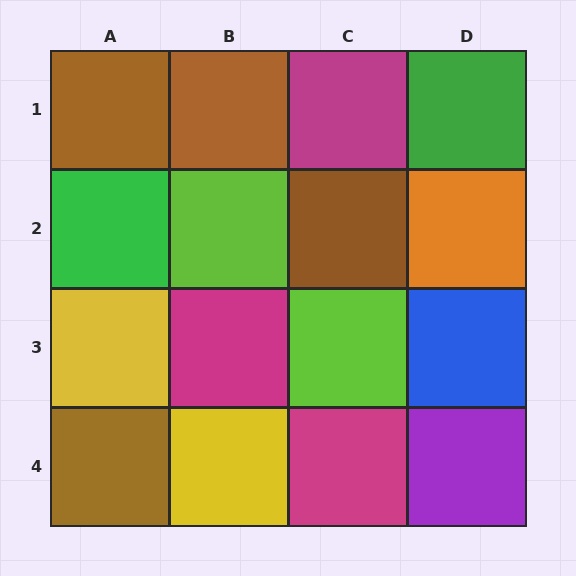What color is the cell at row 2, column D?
Orange.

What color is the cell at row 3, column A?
Yellow.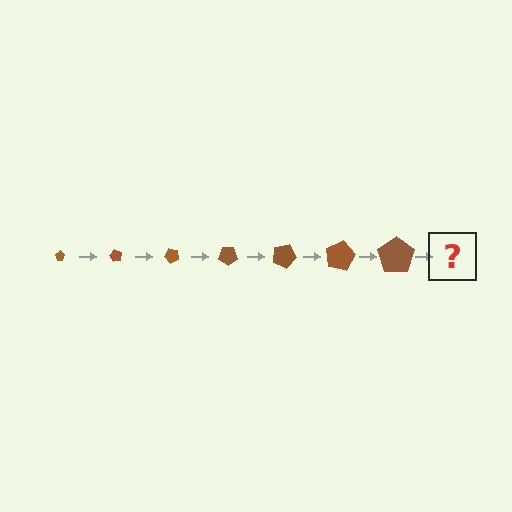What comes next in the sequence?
The next element should be a pentagon, larger than the previous one and rotated 420 degrees from the start.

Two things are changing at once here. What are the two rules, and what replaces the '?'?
The two rules are that the pentagon grows larger each step and it rotates 60 degrees each step. The '?' should be a pentagon, larger than the previous one and rotated 420 degrees from the start.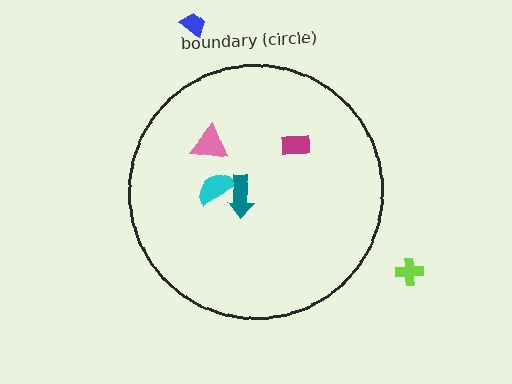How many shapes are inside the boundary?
4 inside, 2 outside.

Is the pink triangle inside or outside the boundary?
Inside.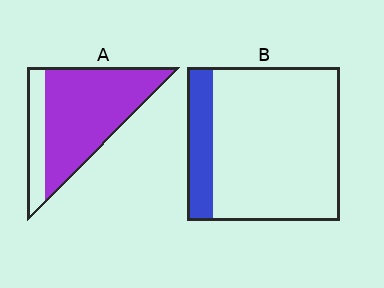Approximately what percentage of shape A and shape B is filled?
A is approximately 80% and B is approximately 15%.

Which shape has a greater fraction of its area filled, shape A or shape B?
Shape A.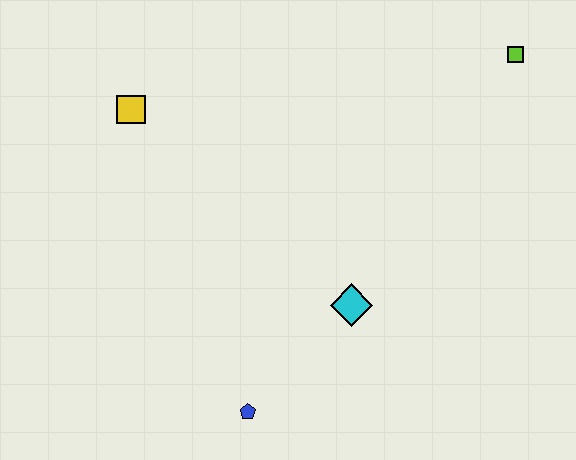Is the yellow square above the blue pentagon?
Yes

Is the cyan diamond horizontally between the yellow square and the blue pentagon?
No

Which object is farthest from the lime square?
The blue pentagon is farthest from the lime square.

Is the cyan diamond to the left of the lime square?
Yes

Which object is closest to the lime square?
The cyan diamond is closest to the lime square.